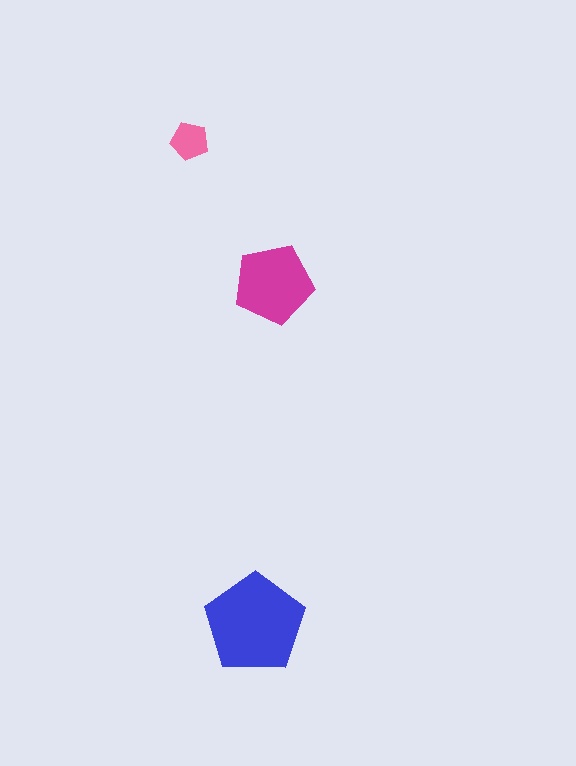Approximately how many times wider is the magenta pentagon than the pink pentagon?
About 2 times wider.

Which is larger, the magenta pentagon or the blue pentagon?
The blue one.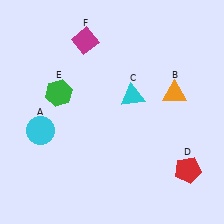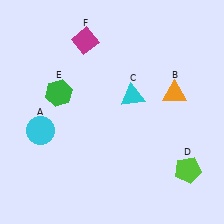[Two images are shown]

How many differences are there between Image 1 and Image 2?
There is 1 difference between the two images.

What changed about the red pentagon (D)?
In Image 1, D is red. In Image 2, it changed to lime.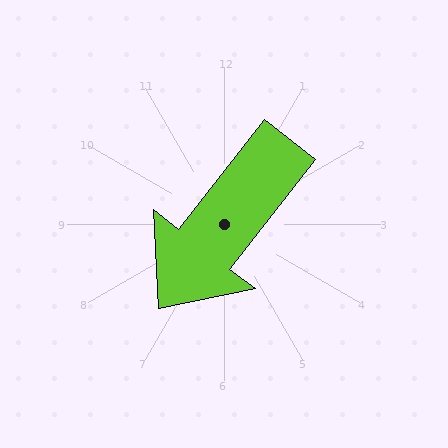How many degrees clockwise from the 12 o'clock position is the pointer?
Approximately 218 degrees.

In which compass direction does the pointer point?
Southwest.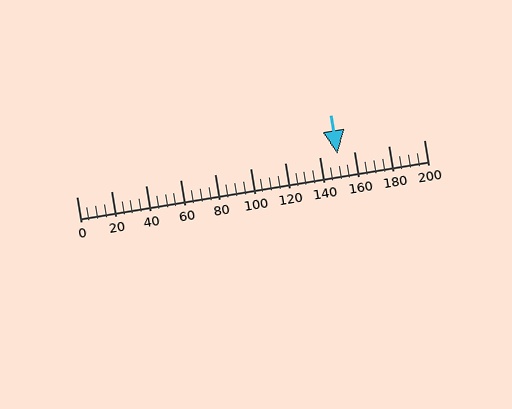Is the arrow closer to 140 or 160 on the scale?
The arrow is closer to 160.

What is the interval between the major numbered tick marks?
The major tick marks are spaced 20 units apart.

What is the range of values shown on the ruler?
The ruler shows values from 0 to 200.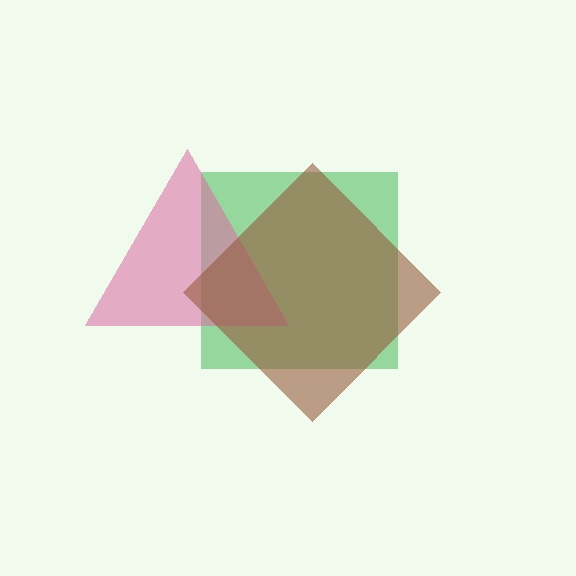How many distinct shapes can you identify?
There are 3 distinct shapes: a green square, a pink triangle, a brown diamond.